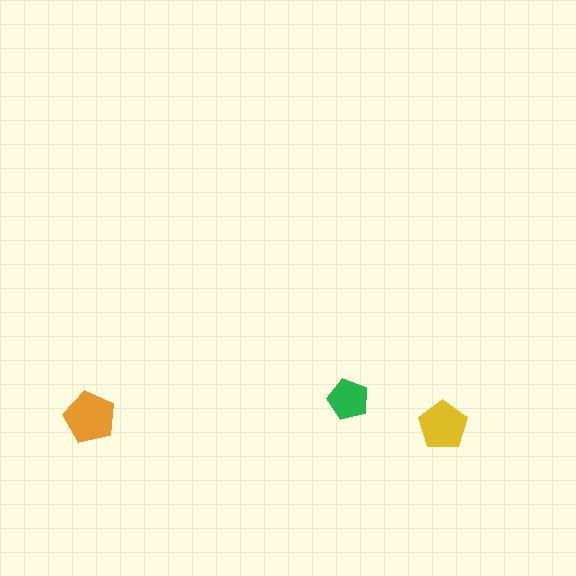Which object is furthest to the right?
The yellow pentagon is rightmost.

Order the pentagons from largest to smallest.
the orange one, the yellow one, the green one.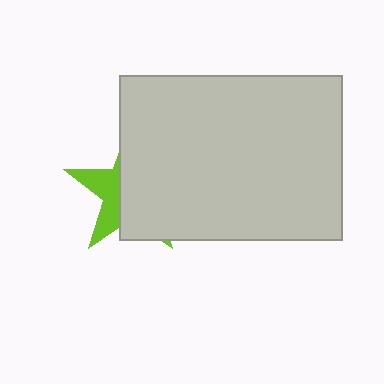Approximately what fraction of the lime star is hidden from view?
Roughly 66% of the lime star is hidden behind the light gray rectangle.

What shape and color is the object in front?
The object in front is a light gray rectangle.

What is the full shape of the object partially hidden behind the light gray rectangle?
The partially hidden object is a lime star.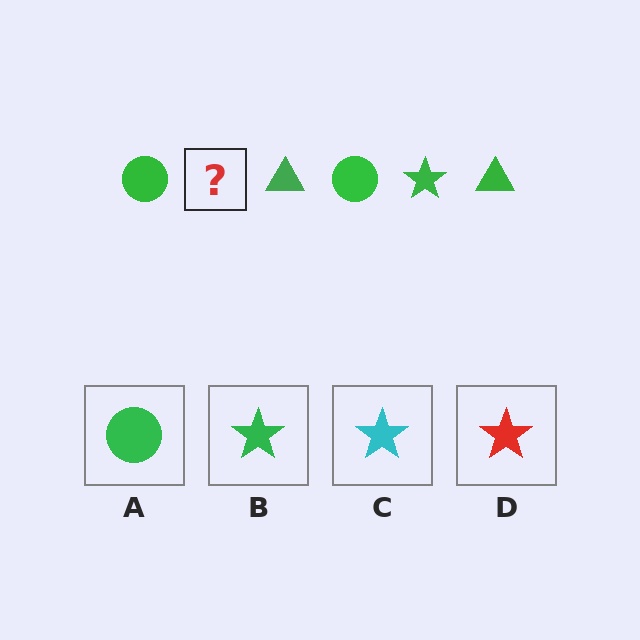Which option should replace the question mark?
Option B.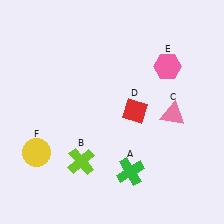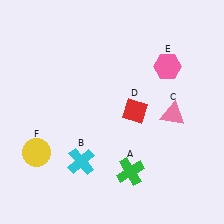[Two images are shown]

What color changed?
The cross (B) changed from lime in Image 1 to cyan in Image 2.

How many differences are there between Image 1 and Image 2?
There is 1 difference between the two images.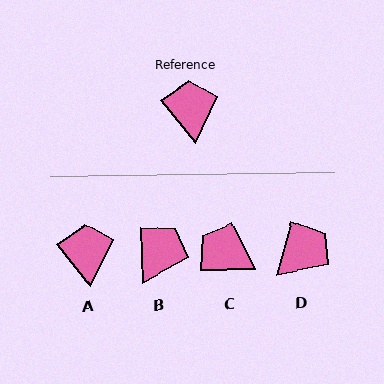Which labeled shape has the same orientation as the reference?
A.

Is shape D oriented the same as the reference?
No, it is off by about 55 degrees.